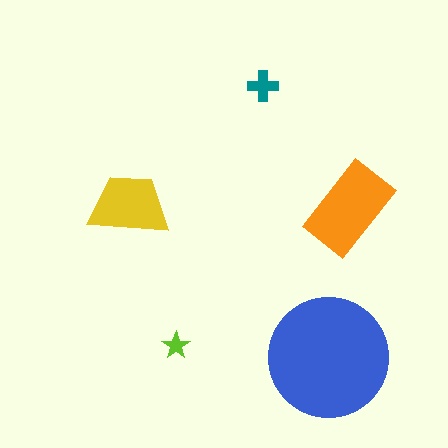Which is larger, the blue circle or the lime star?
The blue circle.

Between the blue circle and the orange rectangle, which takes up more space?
The blue circle.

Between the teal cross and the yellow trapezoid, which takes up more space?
The yellow trapezoid.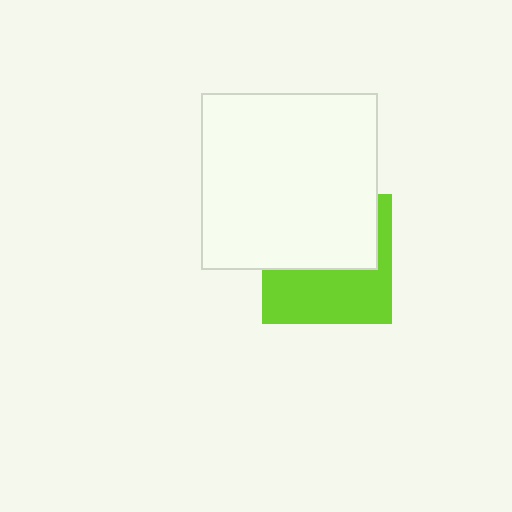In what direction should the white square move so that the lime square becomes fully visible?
The white square should move up. That is the shortest direction to clear the overlap and leave the lime square fully visible.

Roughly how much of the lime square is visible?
About half of it is visible (roughly 48%).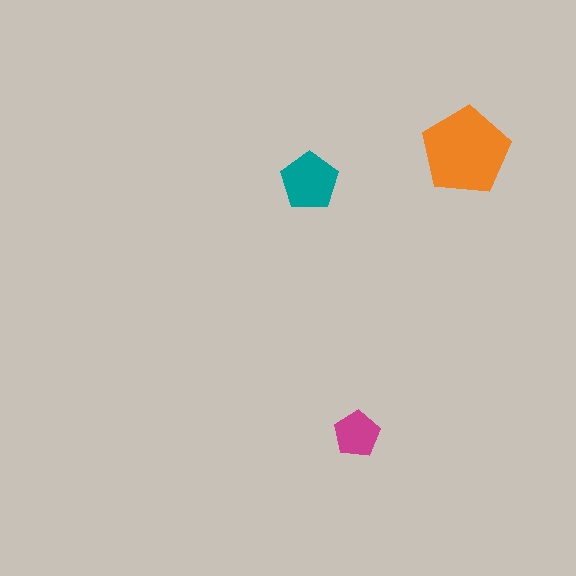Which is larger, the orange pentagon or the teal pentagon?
The orange one.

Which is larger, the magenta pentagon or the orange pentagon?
The orange one.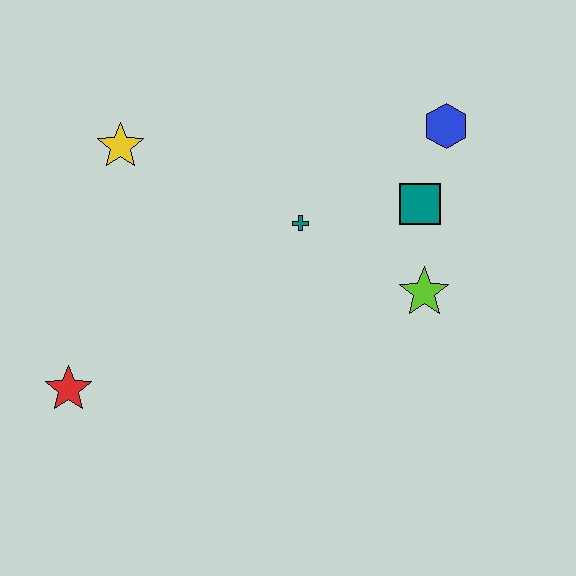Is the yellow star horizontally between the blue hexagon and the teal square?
No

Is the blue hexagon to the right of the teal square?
Yes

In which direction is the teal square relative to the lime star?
The teal square is above the lime star.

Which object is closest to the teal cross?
The teal square is closest to the teal cross.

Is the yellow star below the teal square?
No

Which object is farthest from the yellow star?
The lime star is farthest from the yellow star.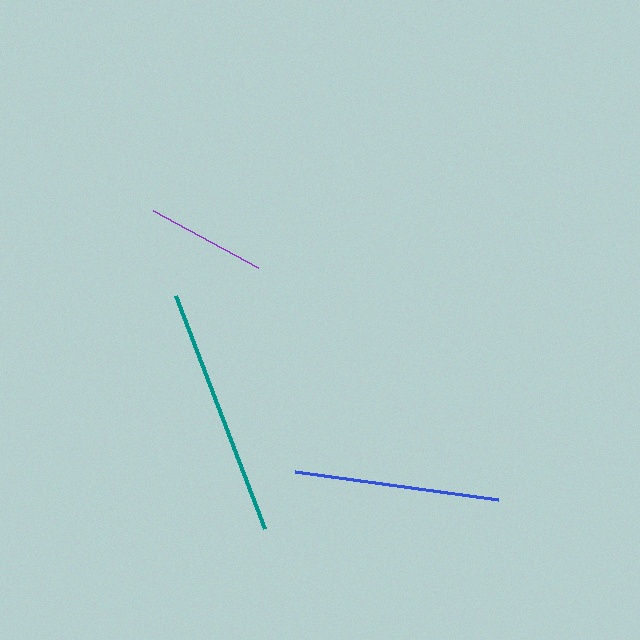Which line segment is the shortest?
The purple line is the shortest at approximately 119 pixels.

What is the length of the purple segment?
The purple segment is approximately 119 pixels long.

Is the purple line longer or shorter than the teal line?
The teal line is longer than the purple line.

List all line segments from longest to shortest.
From longest to shortest: teal, blue, purple.